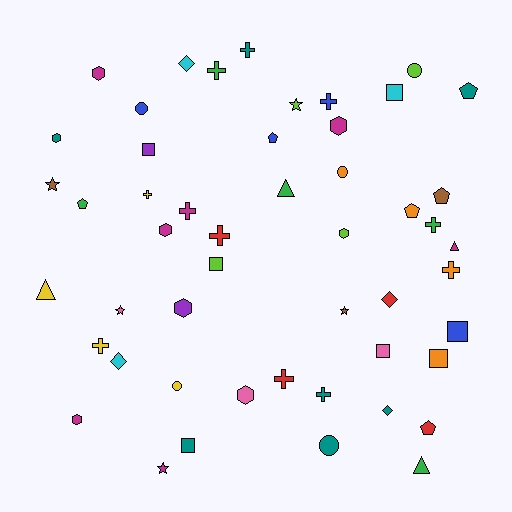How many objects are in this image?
There are 50 objects.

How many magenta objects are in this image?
There are 7 magenta objects.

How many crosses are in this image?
There are 11 crosses.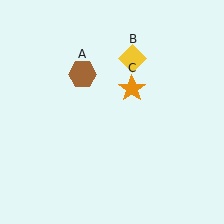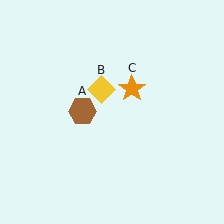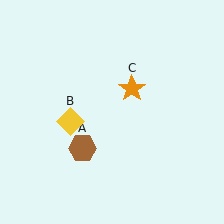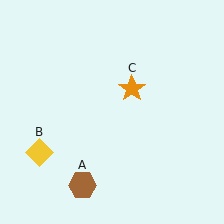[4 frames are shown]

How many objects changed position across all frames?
2 objects changed position: brown hexagon (object A), yellow diamond (object B).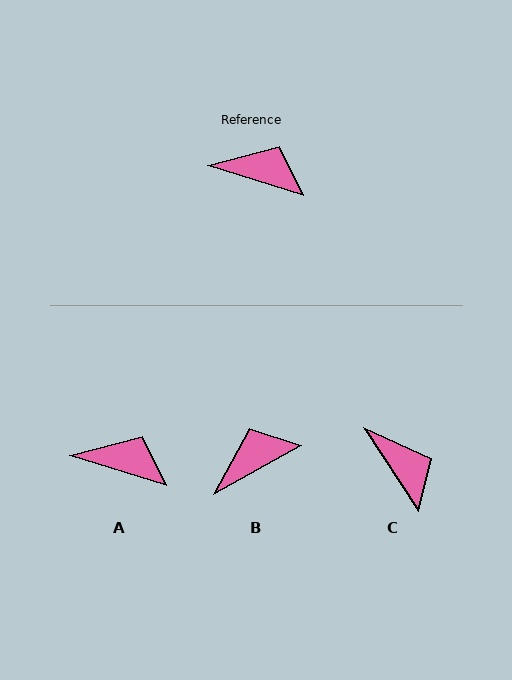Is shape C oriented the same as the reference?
No, it is off by about 40 degrees.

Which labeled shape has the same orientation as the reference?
A.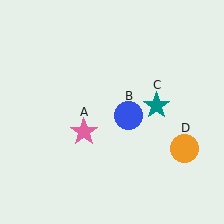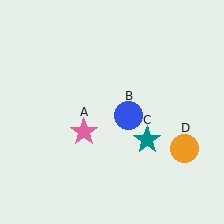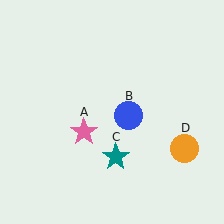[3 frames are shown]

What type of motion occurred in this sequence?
The teal star (object C) rotated clockwise around the center of the scene.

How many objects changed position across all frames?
1 object changed position: teal star (object C).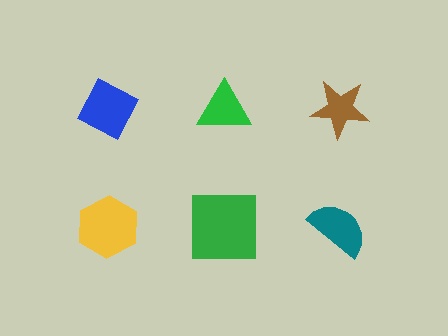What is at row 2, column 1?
A yellow hexagon.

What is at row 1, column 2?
A green triangle.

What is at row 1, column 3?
A brown star.